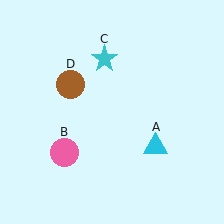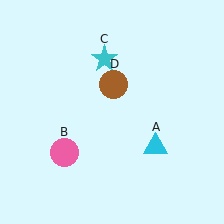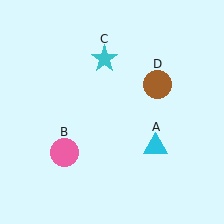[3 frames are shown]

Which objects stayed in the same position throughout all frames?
Cyan triangle (object A) and pink circle (object B) and cyan star (object C) remained stationary.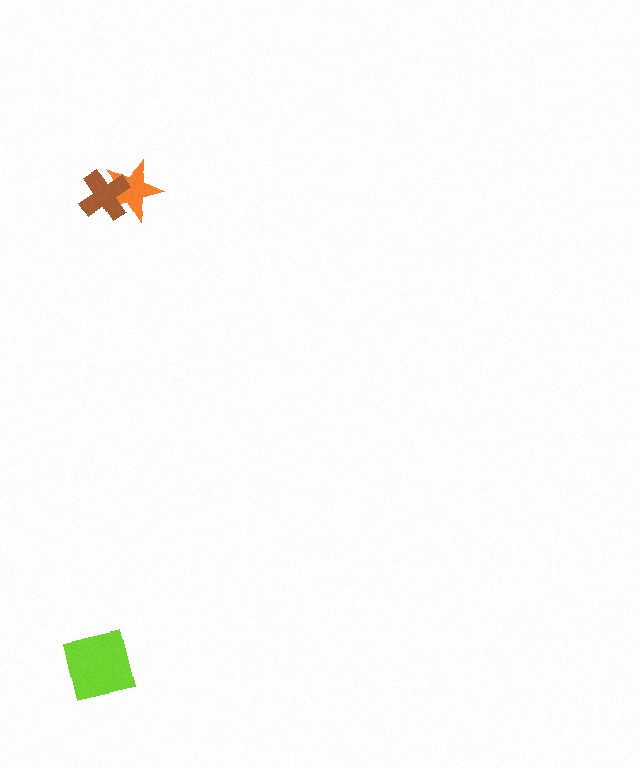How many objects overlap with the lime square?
0 objects overlap with the lime square.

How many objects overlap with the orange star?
1 object overlaps with the orange star.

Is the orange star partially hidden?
Yes, it is partially covered by another shape.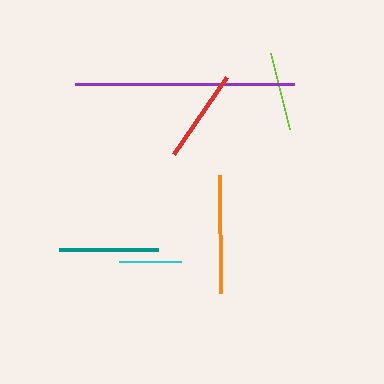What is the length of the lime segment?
The lime segment is approximately 79 pixels long.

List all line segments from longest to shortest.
From longest to shortest: purple, orange, teal, red, lime, cyan.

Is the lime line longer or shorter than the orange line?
The orange line is longer than the lime line.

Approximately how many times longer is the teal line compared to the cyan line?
The teal line is approximately 1.6 times the length of the cyan line.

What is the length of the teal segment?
The teal segment is approximately 98 pixels long.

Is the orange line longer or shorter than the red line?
The orange line is longer than the red line.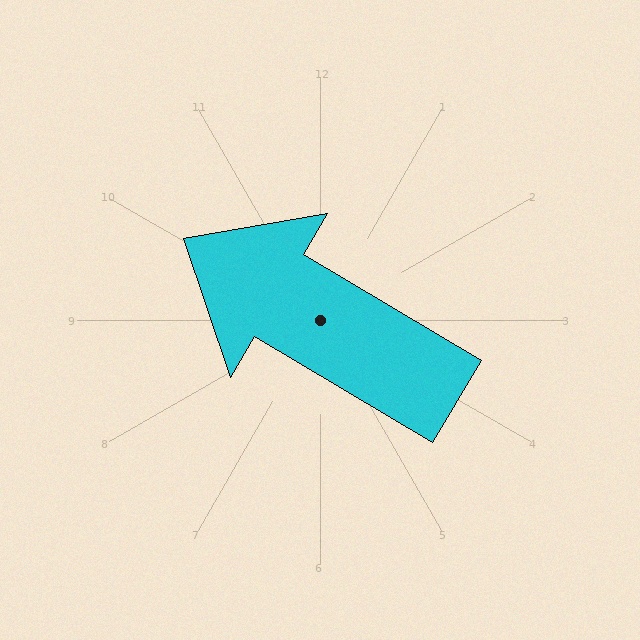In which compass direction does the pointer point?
Northwest.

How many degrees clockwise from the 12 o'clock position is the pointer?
Approximately 301 degrees.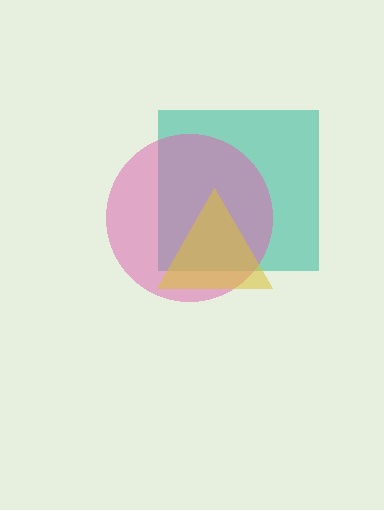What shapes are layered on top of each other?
The layered shapes are: a teal square, a pink circle, a yellow triangle.